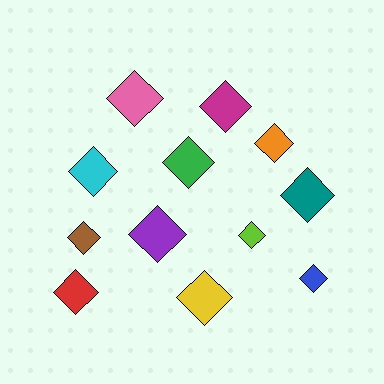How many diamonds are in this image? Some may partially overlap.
There are 12 diamonds.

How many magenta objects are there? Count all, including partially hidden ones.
There is 1 magenta object.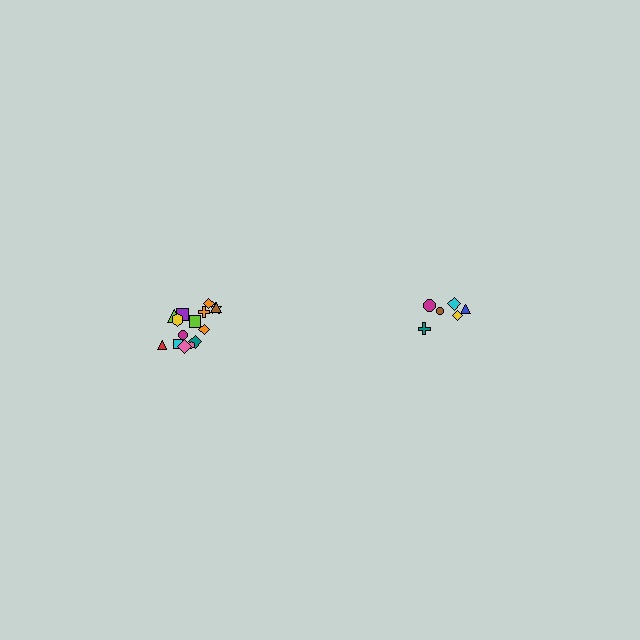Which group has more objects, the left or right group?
The left group.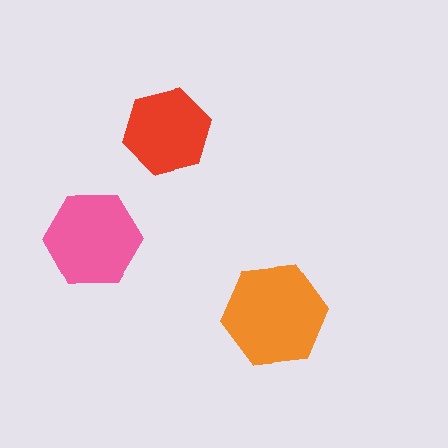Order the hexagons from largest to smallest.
the orange one, the pink one, the red one.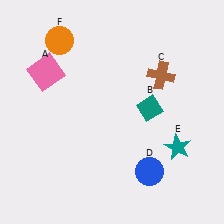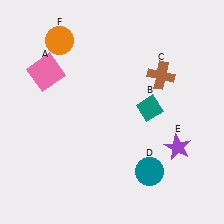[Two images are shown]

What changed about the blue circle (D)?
In Image 1, D is blue. In Image 2, it changed to teal.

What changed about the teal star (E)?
In Image 1, E is teal. In Image 2, it changed to purple.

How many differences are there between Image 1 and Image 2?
There are 2 differences between the two images.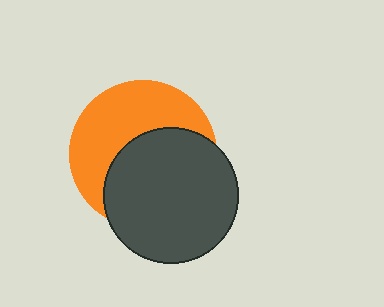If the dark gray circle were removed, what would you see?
You would see the complete orange circle.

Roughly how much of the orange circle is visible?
About half of it is visible (roughly 48%).